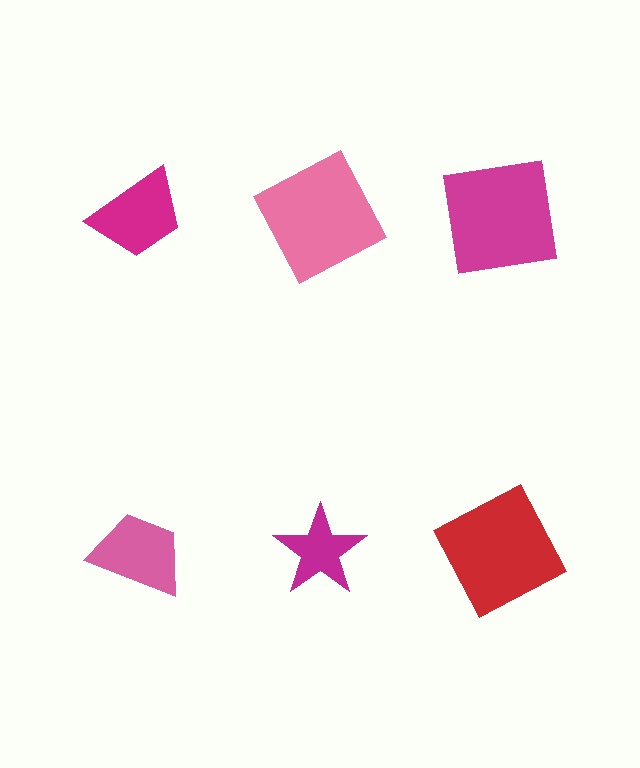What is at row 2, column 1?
A pink trapezoid.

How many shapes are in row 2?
3 shapes.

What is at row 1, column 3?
A magenta square.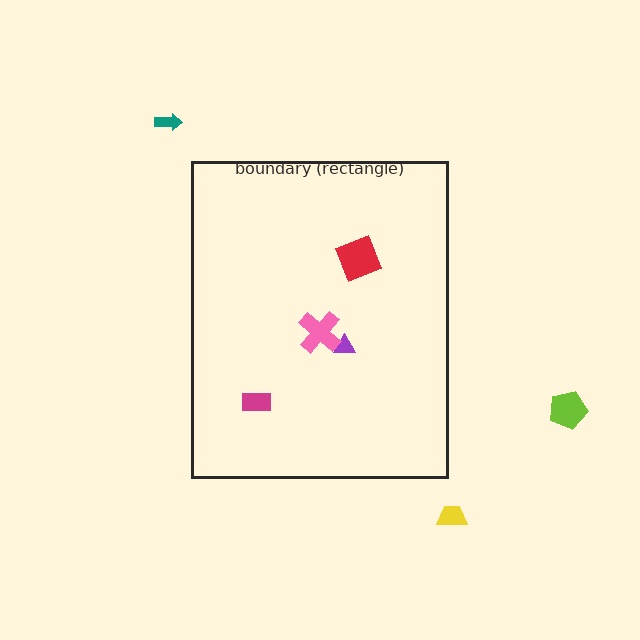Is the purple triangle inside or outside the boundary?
Inside.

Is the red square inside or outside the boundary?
Inside.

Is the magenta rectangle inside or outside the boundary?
Inside.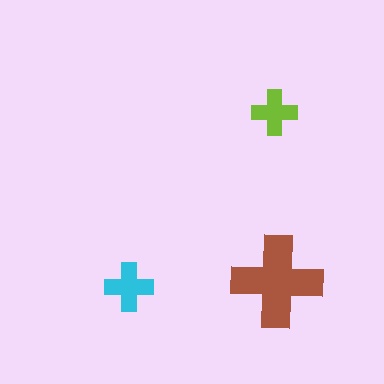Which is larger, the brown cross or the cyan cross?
The brown one.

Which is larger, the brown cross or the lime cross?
The brown one.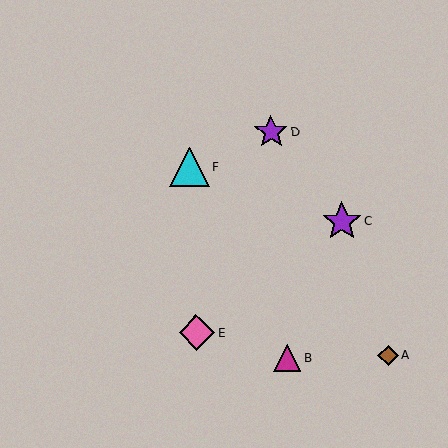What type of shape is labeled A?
Shape A is a brown diamond.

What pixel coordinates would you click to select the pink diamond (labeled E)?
Click at (197, 333) to select the pink diamond E.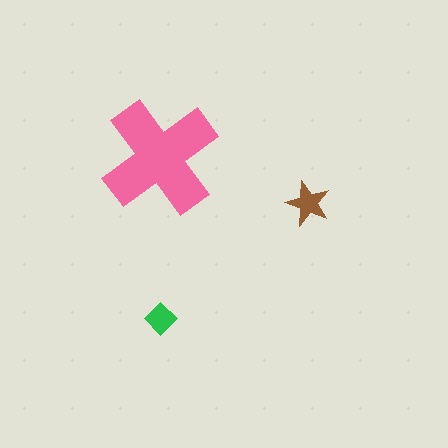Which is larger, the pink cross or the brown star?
The pink cross.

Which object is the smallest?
The green diamond.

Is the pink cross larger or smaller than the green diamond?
Larger.